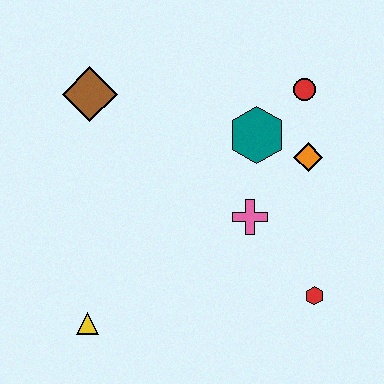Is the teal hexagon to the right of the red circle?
No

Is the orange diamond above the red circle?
No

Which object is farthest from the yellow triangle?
The red circle is farthest from the yellow triangle.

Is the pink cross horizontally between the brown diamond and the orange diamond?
Yes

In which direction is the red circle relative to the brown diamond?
The red circle is to the right of the brown diamond.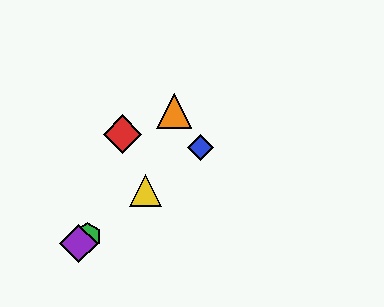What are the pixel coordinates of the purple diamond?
The purple diamond is at (79, 243).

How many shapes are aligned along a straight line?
4 shapes (the blue diamond, the green hexagon, the yellow triangle, the purple diamond) are aligned along a straight line.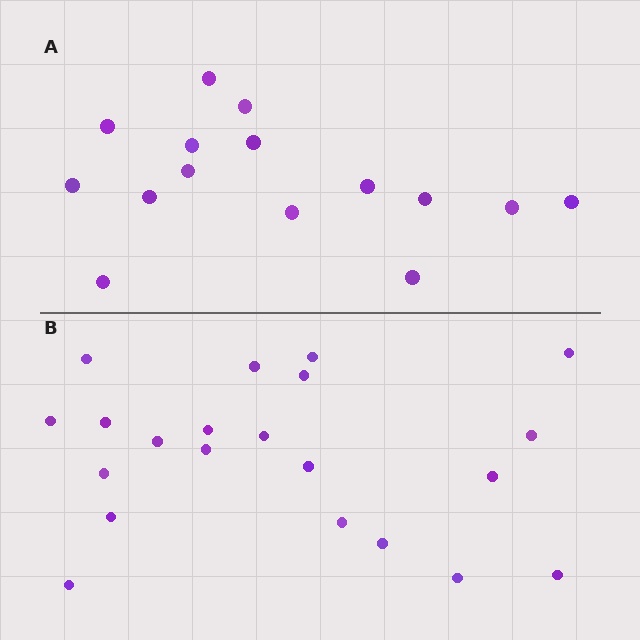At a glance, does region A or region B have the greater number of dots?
Region B (the bottom region) has more dots.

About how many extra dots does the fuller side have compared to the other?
Region B has about 6 more dots than region A.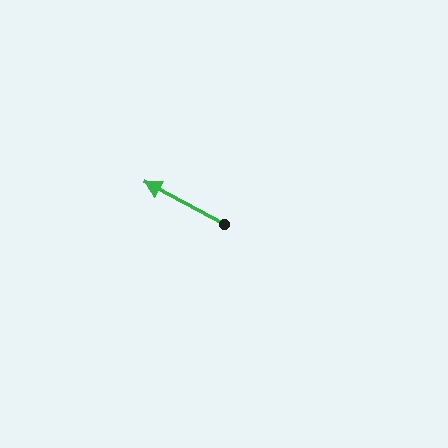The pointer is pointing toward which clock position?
Roughly 10 o'clock.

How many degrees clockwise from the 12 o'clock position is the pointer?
Approximately 298 degrees.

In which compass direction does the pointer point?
Northwest.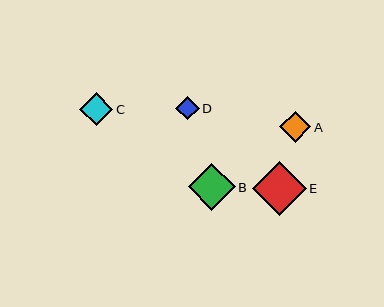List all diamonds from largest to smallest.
From largest to smallest: E, B, C, A, D.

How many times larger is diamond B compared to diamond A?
Diamond B is approximately 1.5 times the size of diamond A.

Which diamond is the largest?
Diamond E is the largest with a size of approximately 53 pixels.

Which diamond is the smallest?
Diamond D is the smallest with a size of approximately 24 pixels.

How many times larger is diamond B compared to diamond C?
Diamond B is approximately 1.4 times the size of diamond C.